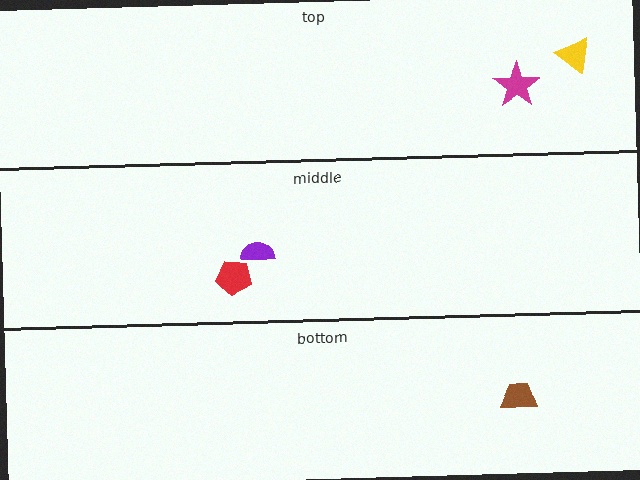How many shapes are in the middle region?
2.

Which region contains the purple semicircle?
The middle region.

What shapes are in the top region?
The yellow triangle, the magenta star.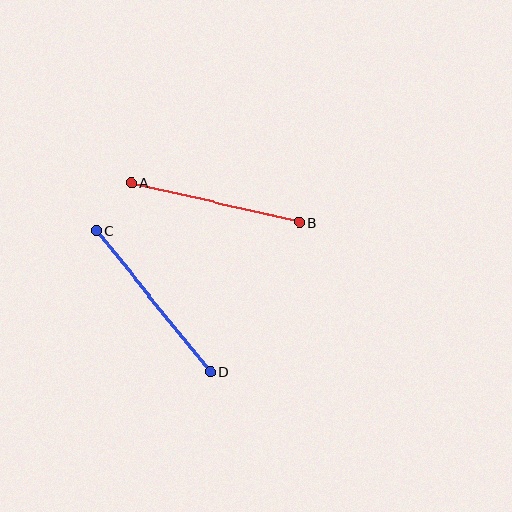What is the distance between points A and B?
The distance is approximately 173 pixels.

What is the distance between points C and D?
The distance is approximately 181 pixels.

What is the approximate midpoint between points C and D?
The midpoint is at approximately (153, 301) pixels.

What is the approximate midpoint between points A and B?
The midpoint is at approximately (215, 203) pixels.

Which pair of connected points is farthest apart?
Points C and D are farthest apart.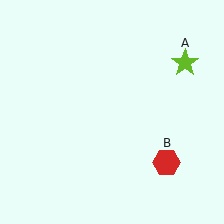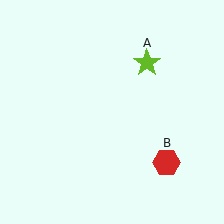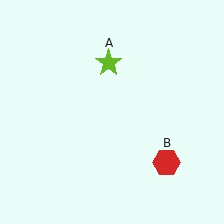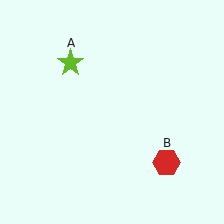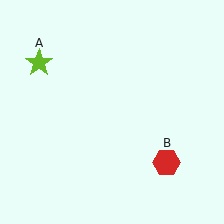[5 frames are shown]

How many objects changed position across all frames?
1 object changed position: lime star (object A).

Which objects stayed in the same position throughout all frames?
Red hexagon (object B) remained stationary.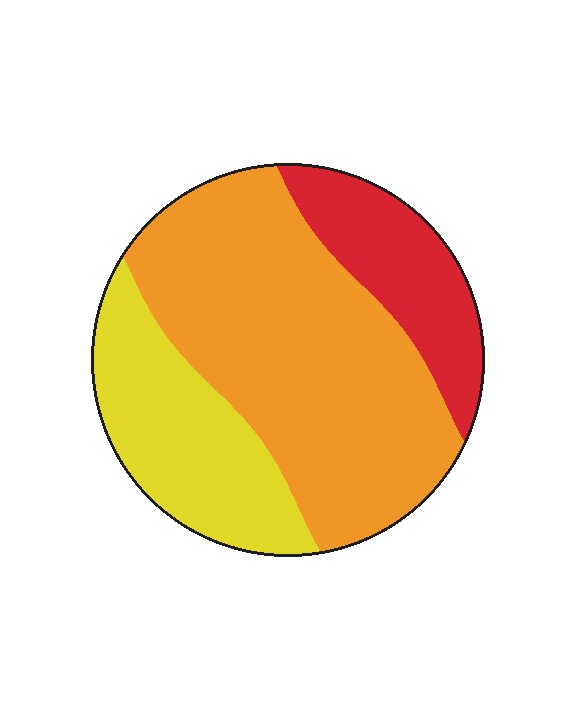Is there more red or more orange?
Orange.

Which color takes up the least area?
Red, at roughly 20%.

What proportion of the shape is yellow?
Yellow covers about 25% of the shape.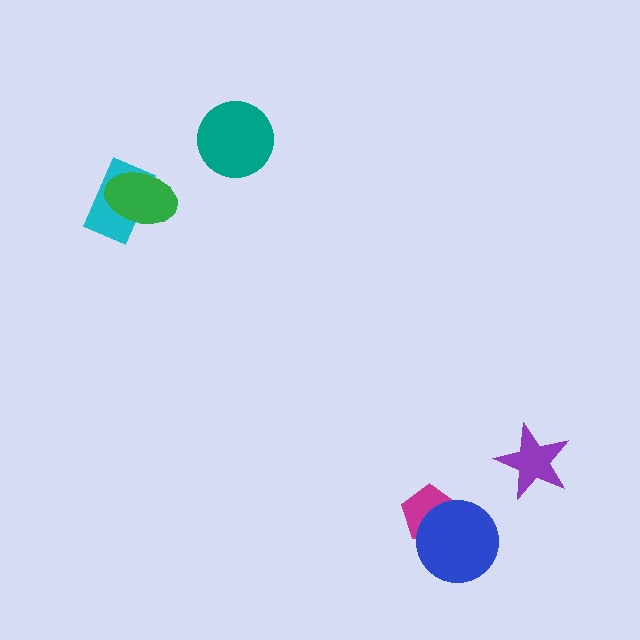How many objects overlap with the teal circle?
0 objects overlap with the teal circle.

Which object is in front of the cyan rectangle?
The green ellipse is in front of the cyan rectangle.